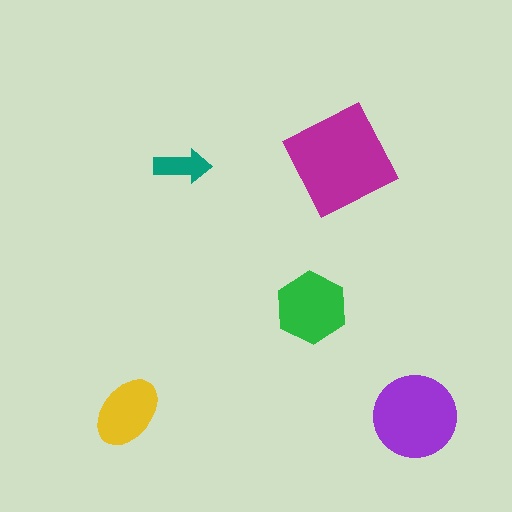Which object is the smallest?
The teal arrow.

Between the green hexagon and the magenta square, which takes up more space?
The magenta square.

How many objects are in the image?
There are 5 objects in the image.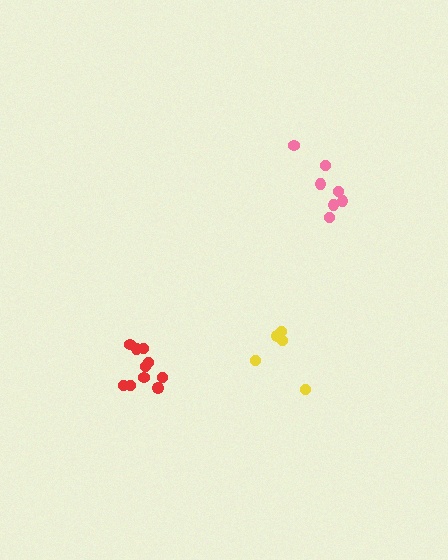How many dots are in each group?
Group 1: 10 dots, Group 2: 7 dots, Group 3: 5 dots (22 total).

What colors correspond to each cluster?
The clusters are colored: red, pink, yellow.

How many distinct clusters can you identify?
There are 3 distinct clusters.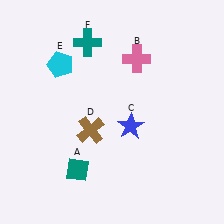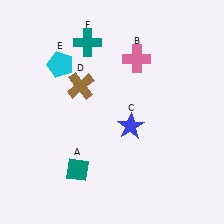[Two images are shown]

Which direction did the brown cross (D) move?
The brown cross (D) moved up.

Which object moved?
The brown cross (D) moved up.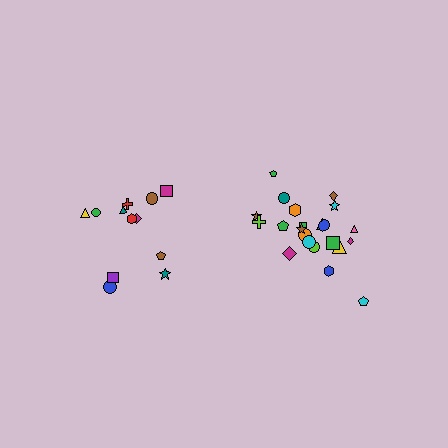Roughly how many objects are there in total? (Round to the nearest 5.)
Roughly 35 objects in total.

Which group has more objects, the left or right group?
The right group.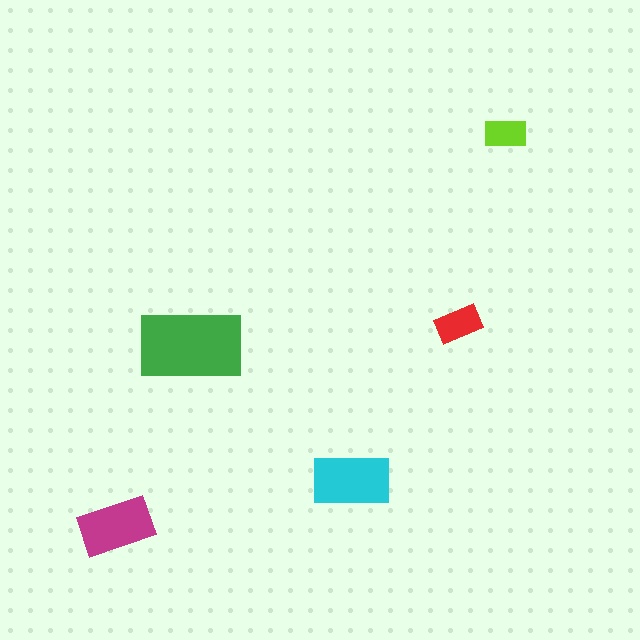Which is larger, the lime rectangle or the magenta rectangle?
The magenta one.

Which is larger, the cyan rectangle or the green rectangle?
The green one.